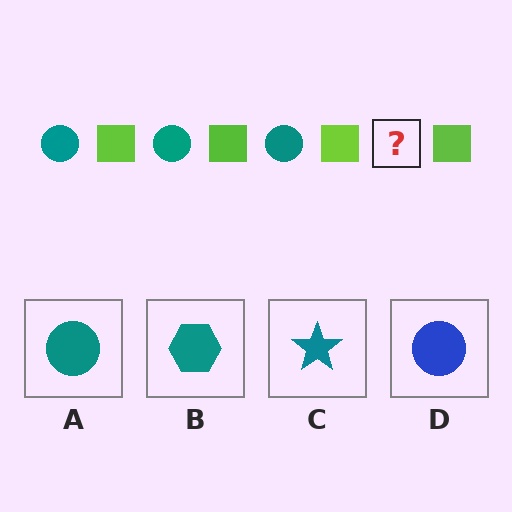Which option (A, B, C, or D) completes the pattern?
A.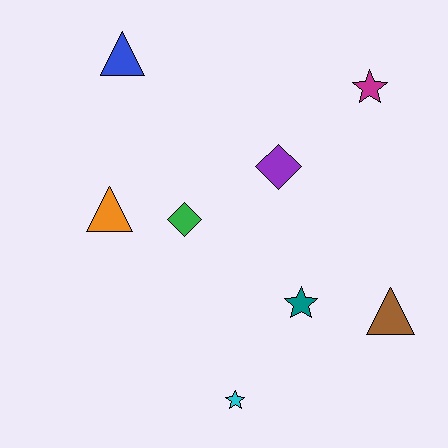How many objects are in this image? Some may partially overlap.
There are 8 objects.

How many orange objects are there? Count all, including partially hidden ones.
There is 1 orange object.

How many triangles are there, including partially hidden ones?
There are 3 triangles.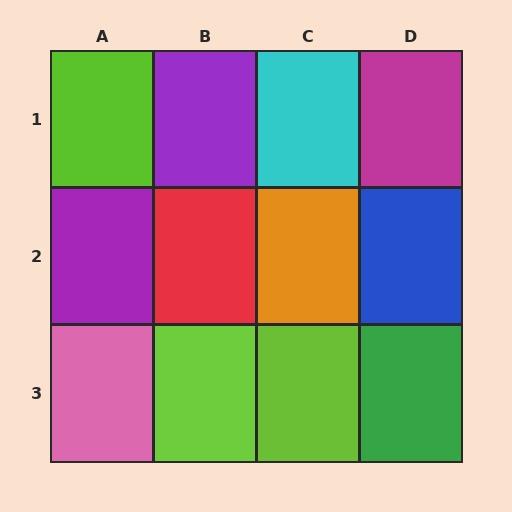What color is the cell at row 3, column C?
Lime.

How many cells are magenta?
1 cell is magenta.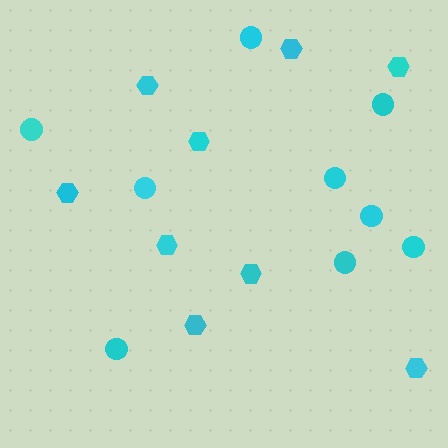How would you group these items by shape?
There are 2 groups: one group of hexagons (9) and one group of circles (9).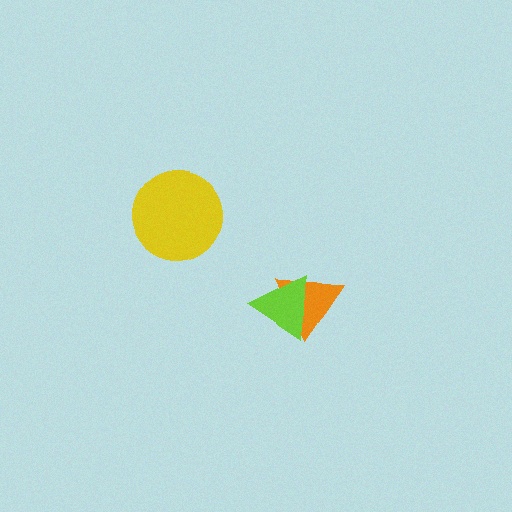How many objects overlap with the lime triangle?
1 object overlaps with the lime triangle.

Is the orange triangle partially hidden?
Yes, it is partially covered by another shape.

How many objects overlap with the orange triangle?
1 object overlaps with the orange triangle.